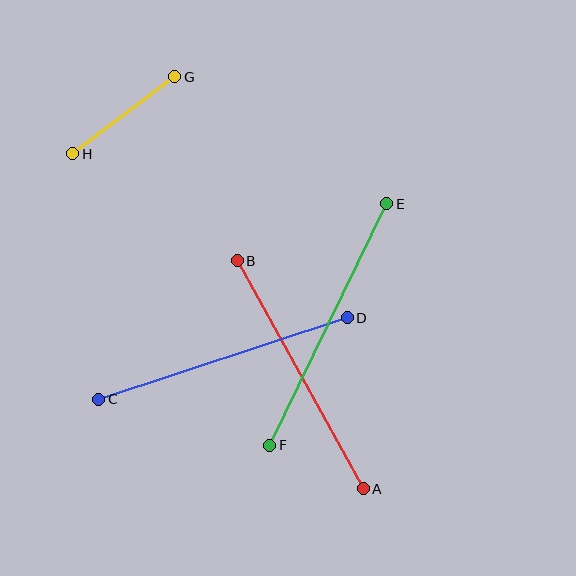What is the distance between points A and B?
The distance is approximately 260 pixels.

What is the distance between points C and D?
The distance is approximately 261 pixels.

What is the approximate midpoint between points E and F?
The midpoint is at approximately (328, 325) pixels.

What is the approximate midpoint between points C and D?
The midpoint is at approximately (223, 359) pixels.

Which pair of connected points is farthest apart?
Points E and F are farthest apart.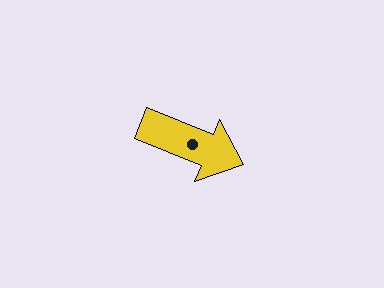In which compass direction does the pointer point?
East.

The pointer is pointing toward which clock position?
Roughly 4 o'clock.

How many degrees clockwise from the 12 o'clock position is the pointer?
Approximately 112 degrees.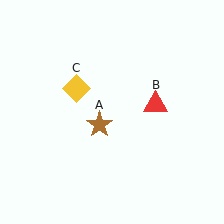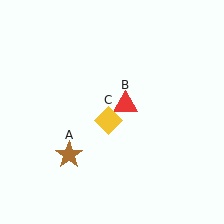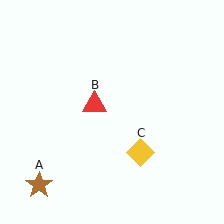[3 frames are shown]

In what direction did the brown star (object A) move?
The brown star (object A) moved down and to the left.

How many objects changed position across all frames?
3 objects changed position: brown star (object A), red triangle (object B), yellow diamond (object C).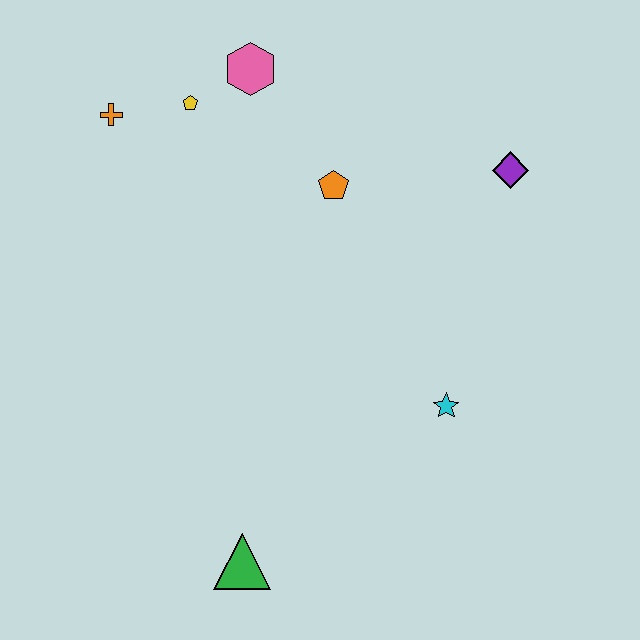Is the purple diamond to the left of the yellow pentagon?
No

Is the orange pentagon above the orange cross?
No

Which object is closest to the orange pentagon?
The pink hexagon is closest to the orange pentagon.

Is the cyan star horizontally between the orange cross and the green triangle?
No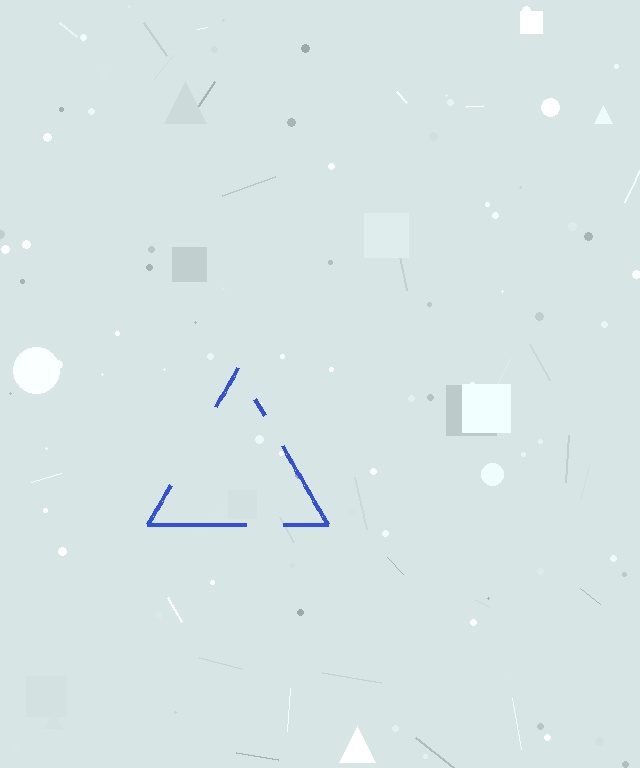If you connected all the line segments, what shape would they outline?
They would outline a triangle.